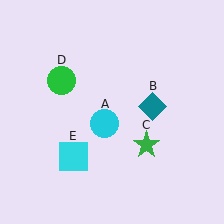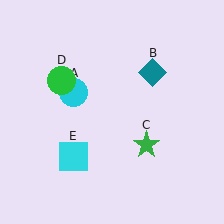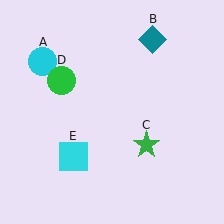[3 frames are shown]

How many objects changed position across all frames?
2 objects changed position: cyan circle (object A), teal diamond (object B).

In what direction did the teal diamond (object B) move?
The teal diamond (object B) moved up.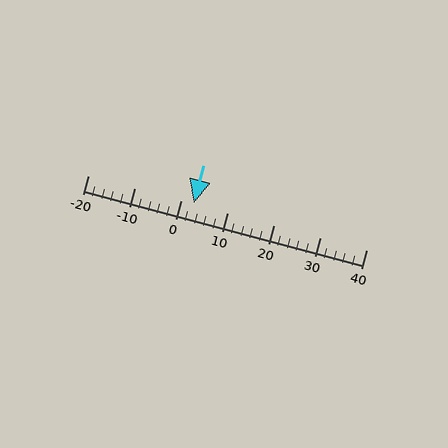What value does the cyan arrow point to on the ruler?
The cyan arrow points to approximately 3.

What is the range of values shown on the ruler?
The ruler shows values from -20 to 40.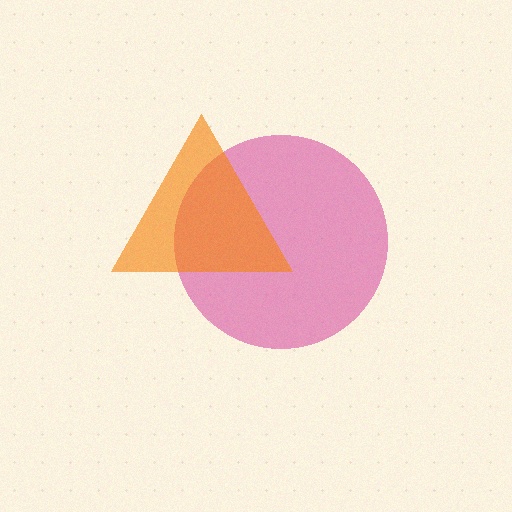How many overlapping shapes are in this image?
There are 2 overlapping shapes in the image.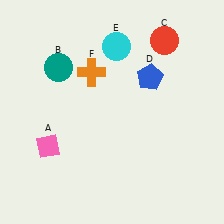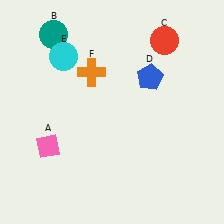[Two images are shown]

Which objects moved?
The objects that moved are: the teal circle (B), the cyan circle (E).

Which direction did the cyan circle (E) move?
The cyan circle (E) moved left.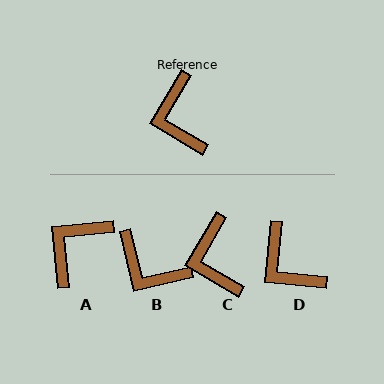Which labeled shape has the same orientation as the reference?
C.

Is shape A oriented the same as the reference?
No, it is off by about 53 degrees.